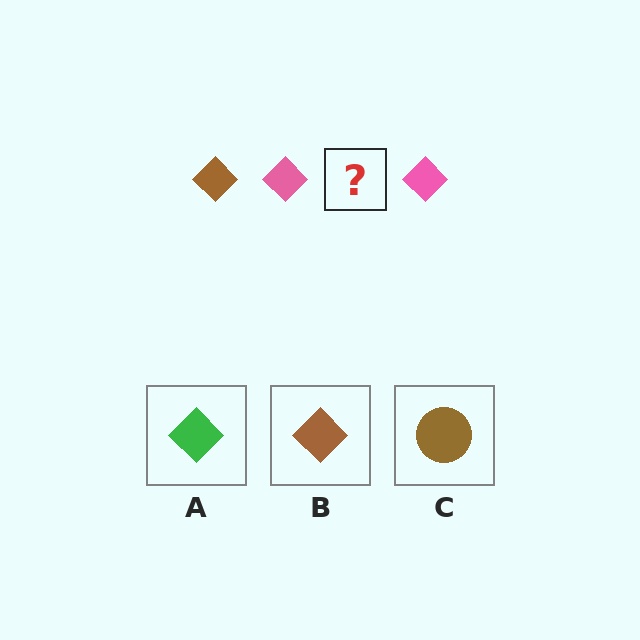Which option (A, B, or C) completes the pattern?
B.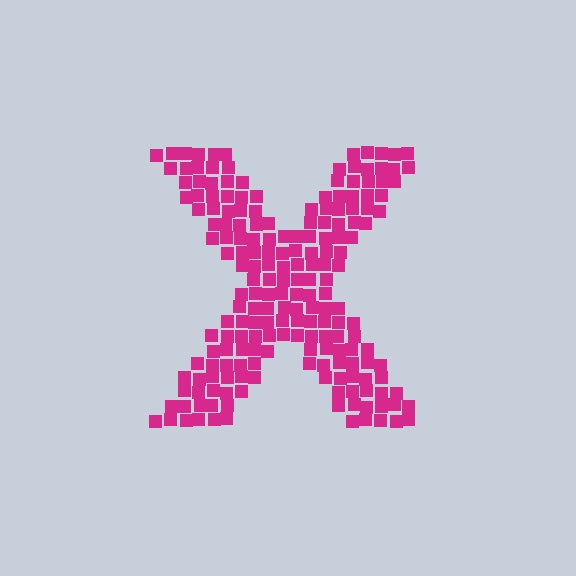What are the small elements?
The small elements are squares.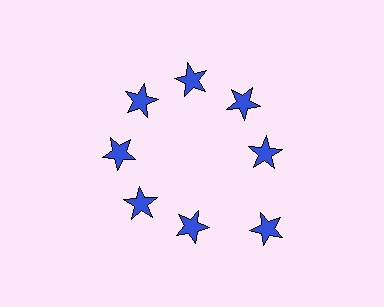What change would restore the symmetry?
The symmetry would be restored by moving it inward, back onto the ring so that all 8 stars sit at equal angles and equal distance from the center.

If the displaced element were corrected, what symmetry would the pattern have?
It would have 8-fold rotational symmetry — the pattern would map onto itself every 45 degrees.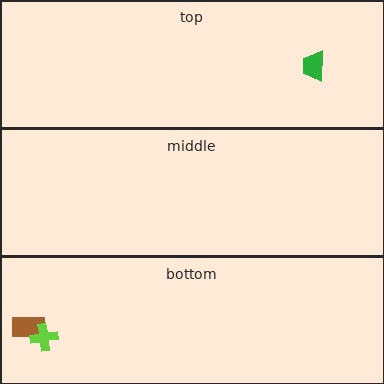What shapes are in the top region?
The green trapezoid.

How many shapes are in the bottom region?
2.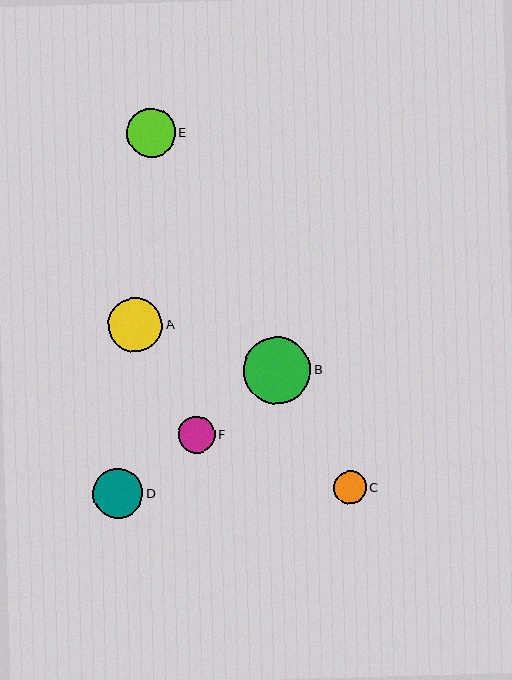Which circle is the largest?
Circle B is the largest with a size of approximately 67 pixels.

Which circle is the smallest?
Circle C is the smallest with a size of approximately 33 pixels.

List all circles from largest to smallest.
From largest to smallest: B, A, D, E, F, C.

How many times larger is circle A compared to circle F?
Circle A is approximately 1.5 times the size of circle F.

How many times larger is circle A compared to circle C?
Circle A is approximately 1.6 times the size of circle C.